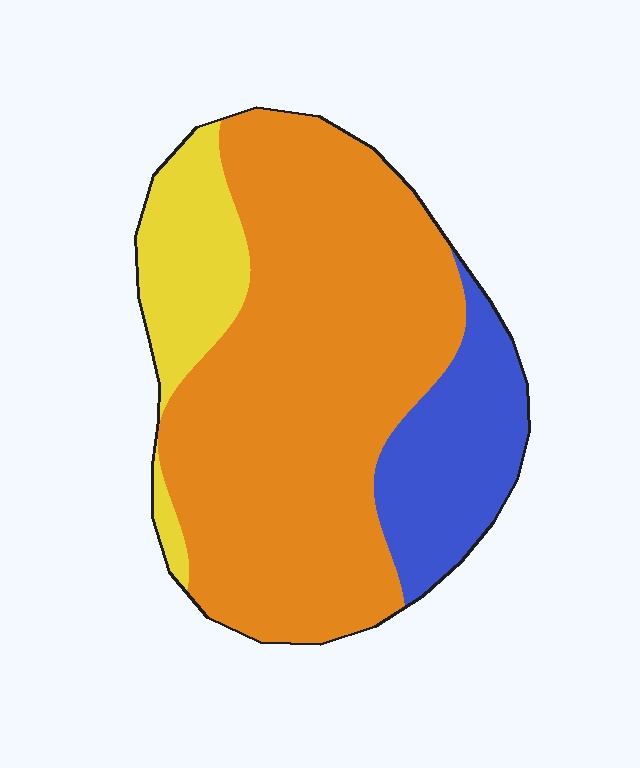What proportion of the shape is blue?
Blue covers about 20% of the shape.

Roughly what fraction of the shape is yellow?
Yellow takes up less than a sixth of the shape.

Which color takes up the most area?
Orange, at roughly 70%.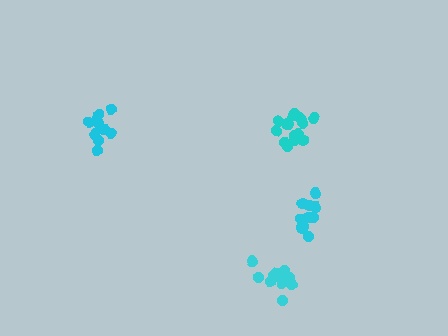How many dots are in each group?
Group 1: 11 dots, Group 2: 11 dots, Group 3: 11 dots, Group 4: 16 dots (49 total).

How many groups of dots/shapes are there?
There are 4 groups.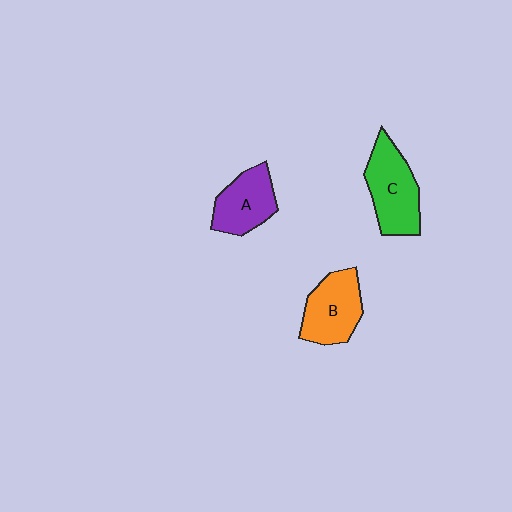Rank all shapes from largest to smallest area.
From largest to smallest: C (green), B (orange), A (purple).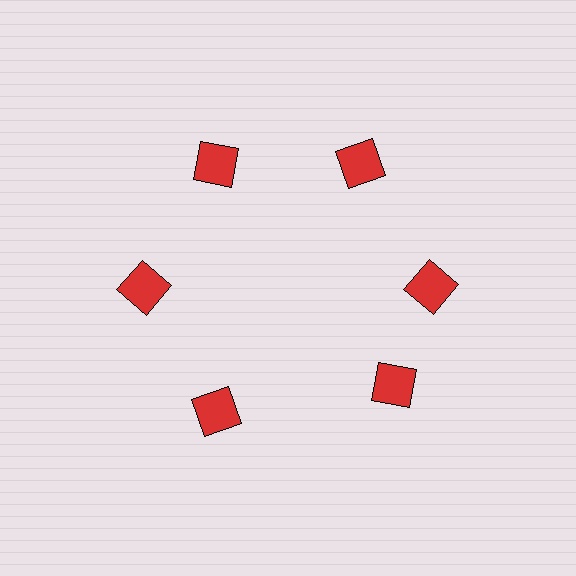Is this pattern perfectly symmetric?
No. The 6 red squares are arranged in a ring, but one element near the 5 o'clock position is rotated out of alignment along the ring, breaking the 6-fold rotational symmetry.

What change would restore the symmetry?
The symmetry would be restored by rotating it back into even spacing with its neighbors so that all 6 squares sit at equal angles and equal distance from the center.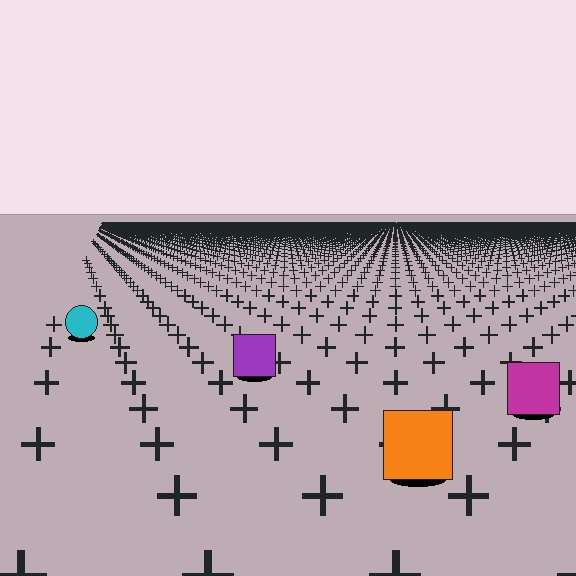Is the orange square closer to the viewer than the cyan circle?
Yes. The orange square is closer — you can tell from the texture gradient: the ground texture is coarser near it.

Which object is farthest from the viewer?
The cyan circle is farthest from the viewer. It appears smaller and the ground texture around it is denser.